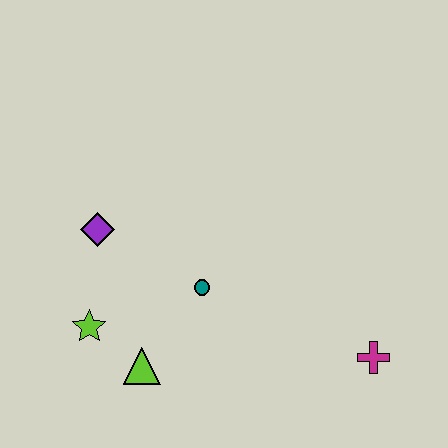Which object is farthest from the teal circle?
The magenta cross is farthest from the teal circle.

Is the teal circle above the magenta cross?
Yes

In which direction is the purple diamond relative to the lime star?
The purple diamond is above the lime star.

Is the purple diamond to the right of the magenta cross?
No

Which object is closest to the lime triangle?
The lime star is closest to the lime triangle.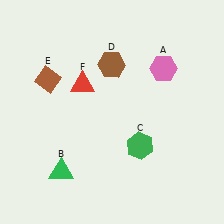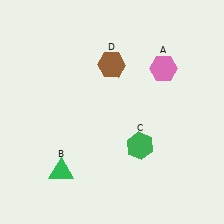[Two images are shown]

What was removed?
The red triangle (F), the brown diamond (E) were removed in Image 2.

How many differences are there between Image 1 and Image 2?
There are 2 differences between the two images.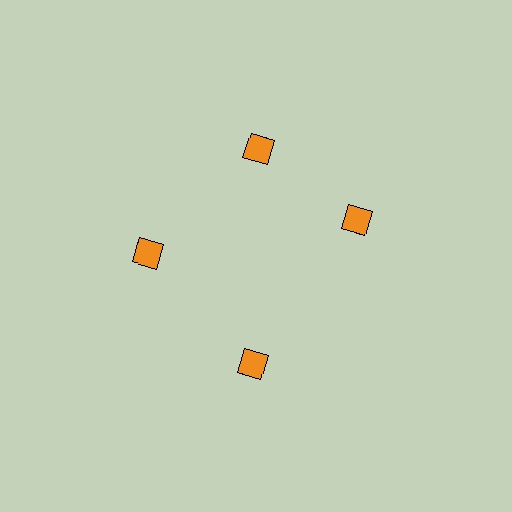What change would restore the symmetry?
The symmetry would be restored by rotating it back into even spacing with its neighbors so that all 4 squares sit at equal angles and equal distance from the center.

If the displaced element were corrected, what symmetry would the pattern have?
It would have 4-fold rotational symmetry — the pattern would map onto itself every 90 degrees.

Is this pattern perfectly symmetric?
No. The 4 orange squares are arranged in a ring, but one element near the 3 o'clock position is rotated out of alignment along the ring, breaking the 4-fold rotational symmetry.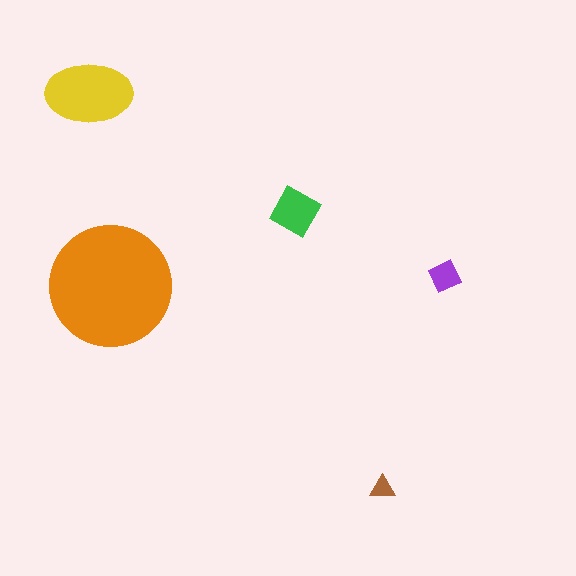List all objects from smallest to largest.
The brown triangle, the purple square, the green diamond, the yellow ellipse, the orange circle.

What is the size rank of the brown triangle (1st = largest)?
5th.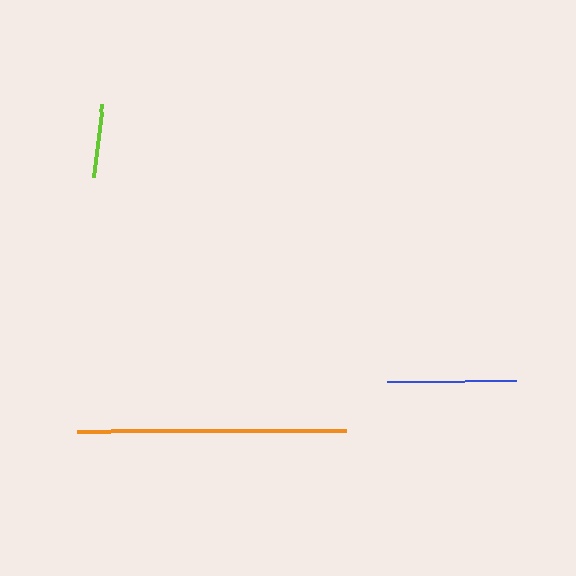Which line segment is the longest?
The orange line is the longest at approximately 269 pixels.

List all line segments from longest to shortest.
From longest to shortest: orange, blue, lime.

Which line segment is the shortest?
The lime line is the shortest at approximately 74 pixels.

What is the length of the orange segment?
The orange segment is approximately 269 pixels long.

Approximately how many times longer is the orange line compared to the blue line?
The orange line is approximately 2.1 times the length of the blue line.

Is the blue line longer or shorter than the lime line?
The blue line is longer than the lime line.